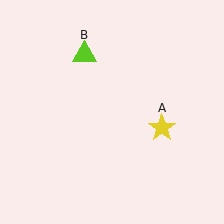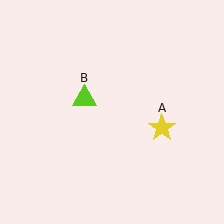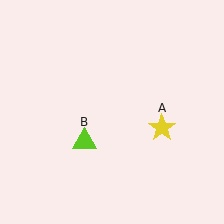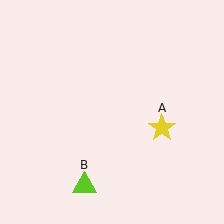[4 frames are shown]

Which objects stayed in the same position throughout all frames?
Yellow star (object A) remained stationary.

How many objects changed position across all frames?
1 object changed position: lime triangle (object B).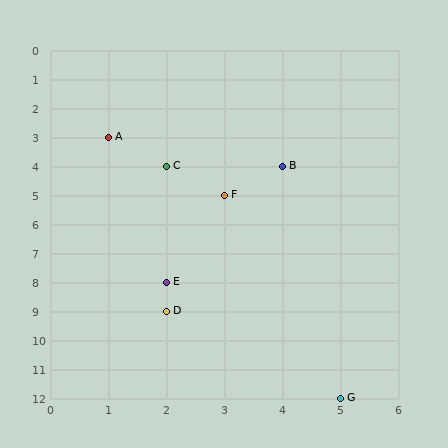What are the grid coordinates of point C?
Point C is at grid coordinates (2, 4).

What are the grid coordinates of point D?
Point D is at grid coordinates (2, 9).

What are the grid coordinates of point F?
Point F is at grid coordinates (3, 5).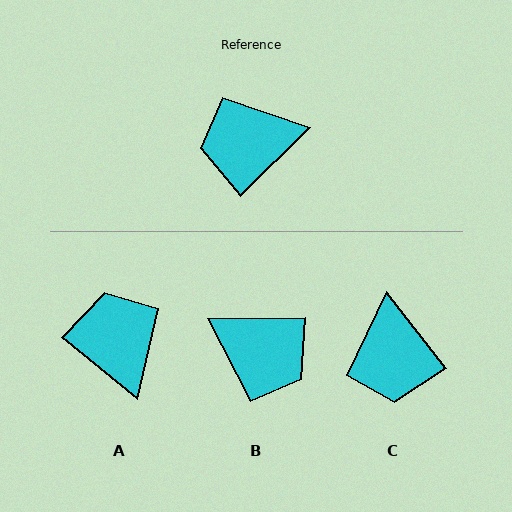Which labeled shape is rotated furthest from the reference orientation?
B, about 136 degrees away.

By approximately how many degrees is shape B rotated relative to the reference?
Approximately 136 degrees counter-clockwise.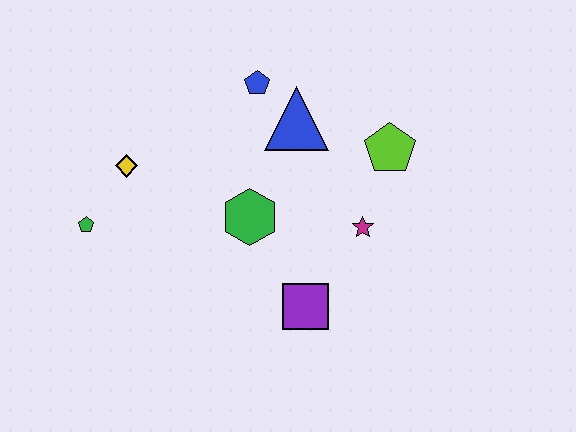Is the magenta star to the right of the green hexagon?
Yes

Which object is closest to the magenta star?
The lime pentagon is closest to the magenta star.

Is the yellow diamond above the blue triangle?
No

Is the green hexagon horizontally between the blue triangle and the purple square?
No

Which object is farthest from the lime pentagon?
The green pentagon is farthest from the lime pentagon.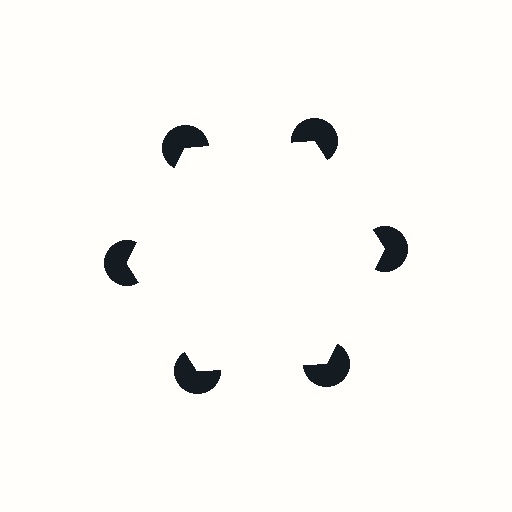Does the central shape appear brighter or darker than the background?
It typically appears slightly brighter than the background, even though no actual brightness change is drawn.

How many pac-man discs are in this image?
There are 6 — one at each vertex of the illusory hexagon.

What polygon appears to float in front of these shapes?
An illusory hexagon — its edges are inferred from the aligned wedge cuts in the pac-man discs, not physically drawn.